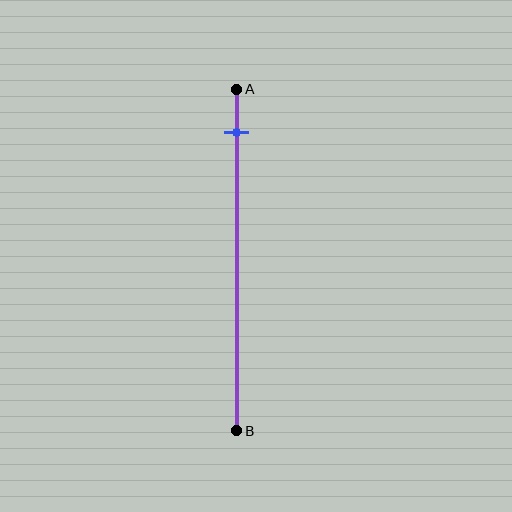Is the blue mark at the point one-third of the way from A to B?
No, the mark is at about 15% from A, not at the 33% one-third point.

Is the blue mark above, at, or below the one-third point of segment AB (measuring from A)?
The blue mark is above the one-third point of segment AB.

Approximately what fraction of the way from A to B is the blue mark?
The blue mark is approximately 15% of the way from A to B.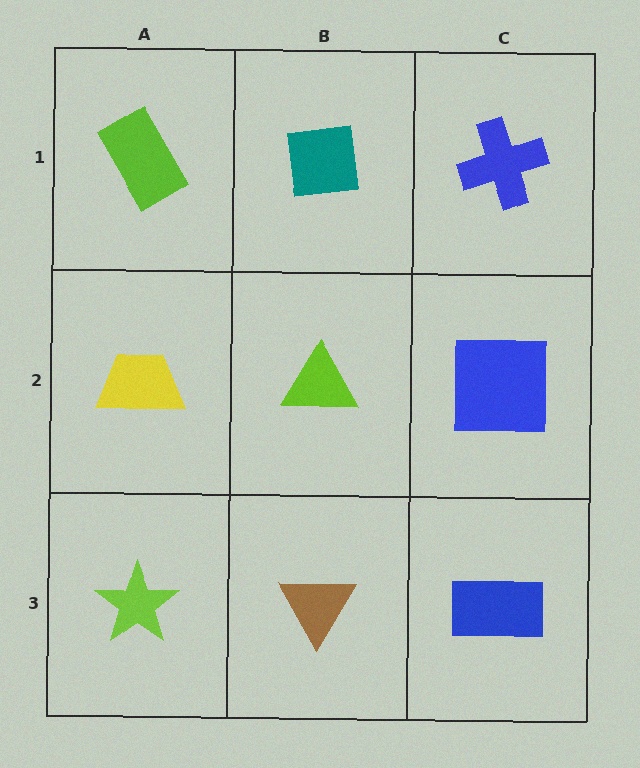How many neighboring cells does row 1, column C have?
2.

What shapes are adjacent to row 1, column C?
A blue square (row 2, column C), a teal square (row 1, column B).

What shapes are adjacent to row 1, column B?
A lime triangle (row 2, column B), a lime rectangle (row 1, column A), a blue cross (row 1, column C).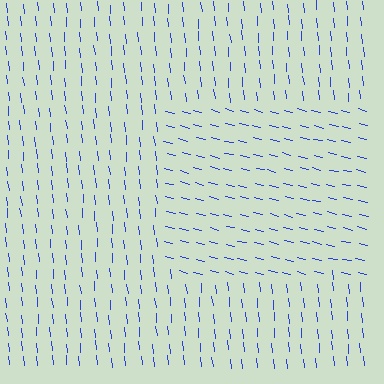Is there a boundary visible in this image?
Yes, there is a texture boundary formed by a change in line orientation.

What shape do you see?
I see a rectangle.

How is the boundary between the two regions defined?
The boundary is defined purely by a change in line orientation (approximately 70 degrees difference). All lines are the same color and thickness.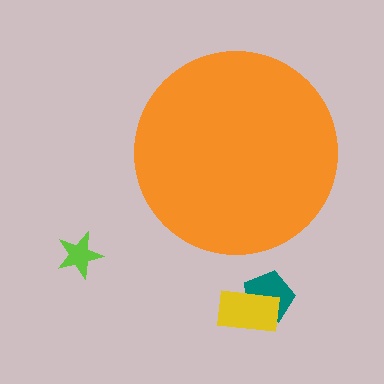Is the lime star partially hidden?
No, the lime star is fully visible.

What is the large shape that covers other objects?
An orange circle.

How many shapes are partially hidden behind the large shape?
0 shapes are partially hidden.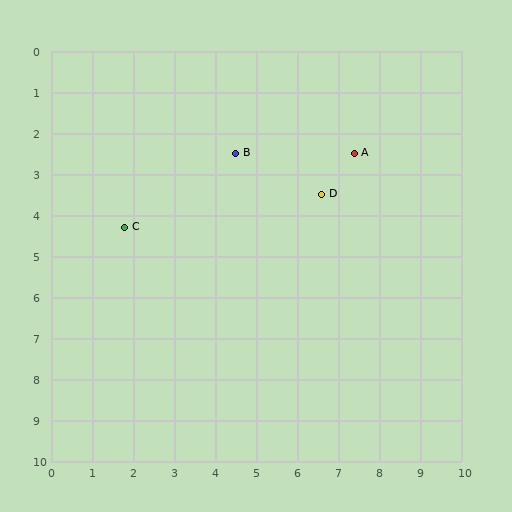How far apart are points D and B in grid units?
Points D and B are about 2.3 grid units apart.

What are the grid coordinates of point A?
Point A is at approximately (7.4, 2.5).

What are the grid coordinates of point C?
Point C is at approximately (1.8, 4.3).